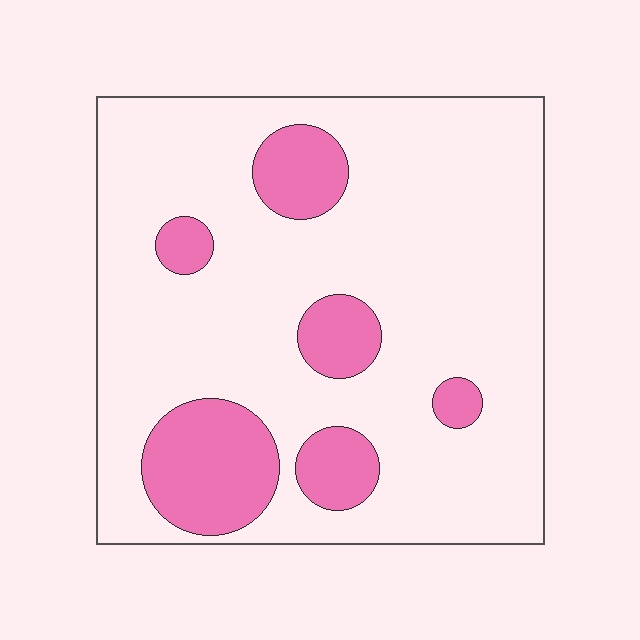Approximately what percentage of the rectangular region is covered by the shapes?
Approximately 20%.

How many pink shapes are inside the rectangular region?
6.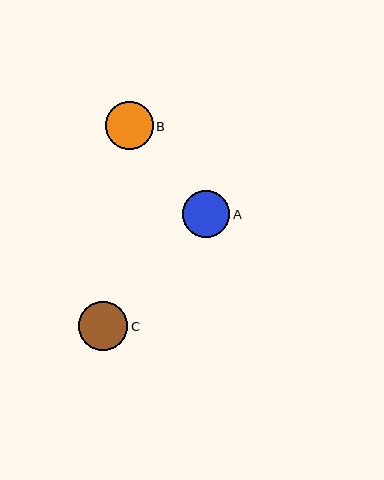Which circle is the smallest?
Circle B is the smallest with a size of approximately 47 pixels.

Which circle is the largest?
Circle C is the largest with a size of approximately 49 pixels.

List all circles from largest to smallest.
From largest to smallest: C, A, B.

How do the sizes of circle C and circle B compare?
Circle C and circle B are approximately the same size.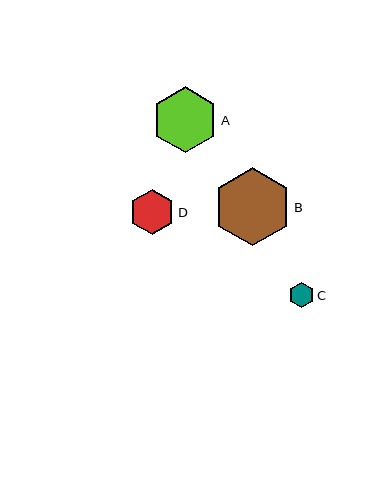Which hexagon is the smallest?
Hexagon C is the smallest with a size of approximately 25 pixels.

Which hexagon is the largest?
Hexagon B is the largest with a size of approximately 78 pixels.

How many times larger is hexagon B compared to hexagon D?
Hexagon B is approximately 1.7 times the size of hexagon D.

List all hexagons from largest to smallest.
From largest to smallest: B, A, D, C.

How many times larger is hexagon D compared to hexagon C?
Hexagon D is approximately 1.8 times the size of hexagon C.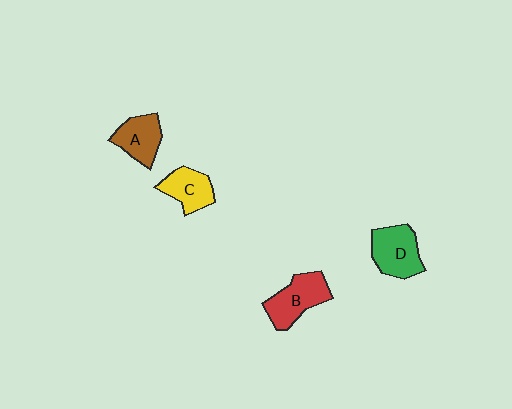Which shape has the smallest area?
Shape C (yellow).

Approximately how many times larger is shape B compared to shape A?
Approximately 1.2 times.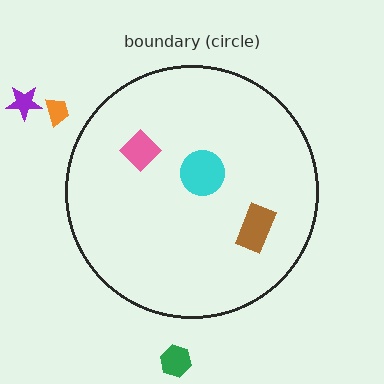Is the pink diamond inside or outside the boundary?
Inside.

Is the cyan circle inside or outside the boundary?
Inside.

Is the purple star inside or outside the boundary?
Outside.